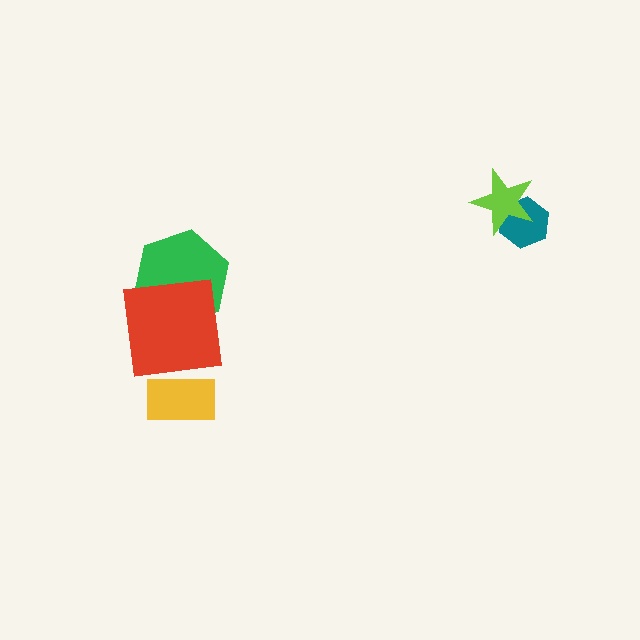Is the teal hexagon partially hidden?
Yes, it is partially covered by another shape.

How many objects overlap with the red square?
1 object overlaps with the red square.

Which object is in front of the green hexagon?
The red square is in front of the green hexagon.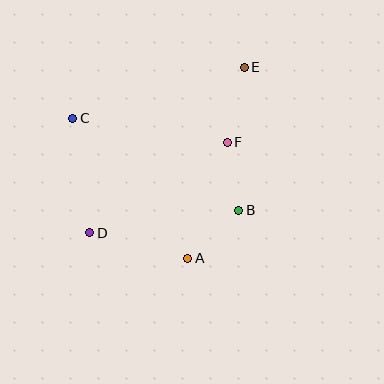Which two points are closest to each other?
Points B and F are closest to each other.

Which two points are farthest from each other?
Points D and E are farthest from each other.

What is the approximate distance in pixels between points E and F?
The distance between E and F is approximately 77 pixels.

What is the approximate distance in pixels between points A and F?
The distance between A and F is approximately 122 pixels.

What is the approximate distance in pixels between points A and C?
The distance between A and C is approximately 181 pixels.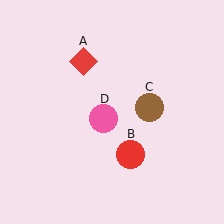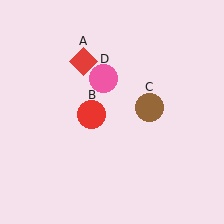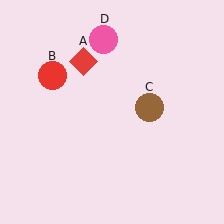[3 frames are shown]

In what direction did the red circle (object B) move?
The red circle (object B) moved up and to the left.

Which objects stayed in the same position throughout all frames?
Red diamond (object A) and brown circle (object C) remained stationary.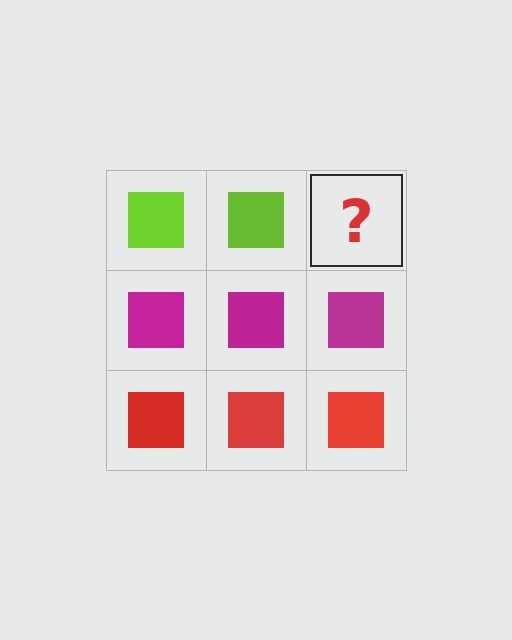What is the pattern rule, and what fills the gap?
The rule is that each row has a consistent color. The gap should be filled with a lime square.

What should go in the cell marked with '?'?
The missing cell should contain a lime square.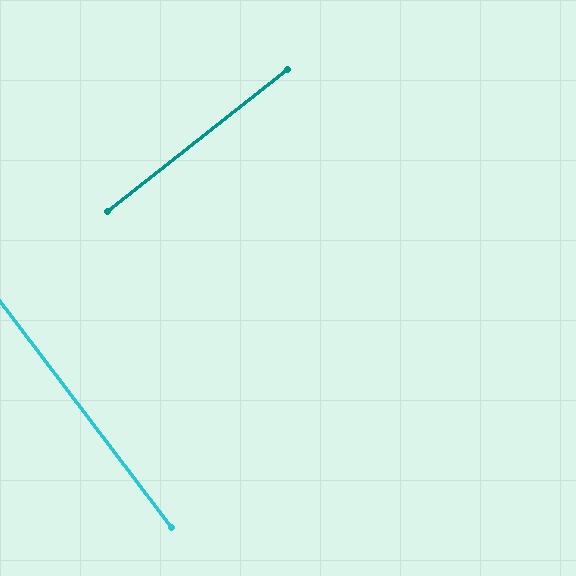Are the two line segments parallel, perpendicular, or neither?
Perpendicular — they meet at approximately 89°.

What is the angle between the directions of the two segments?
Approximately 89 degrees.